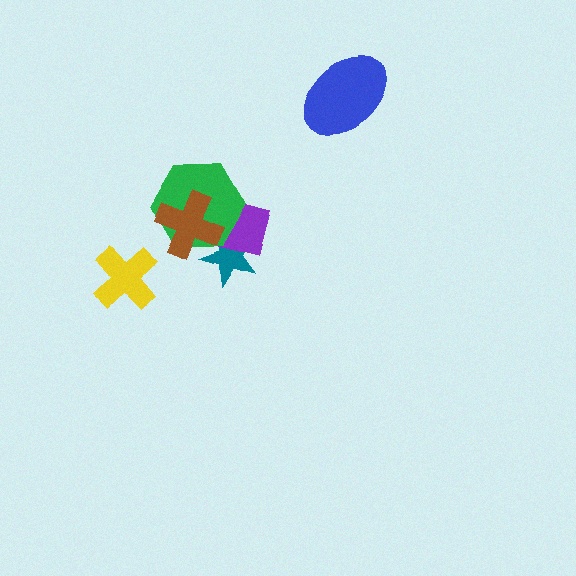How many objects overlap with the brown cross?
3 objects overlap with the brown cross.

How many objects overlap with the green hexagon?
3 objects overlap with the green hexagon.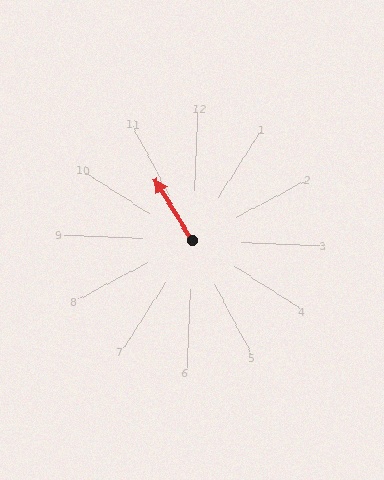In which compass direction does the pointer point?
Northwest.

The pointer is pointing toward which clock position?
Roughly 11 o'clock.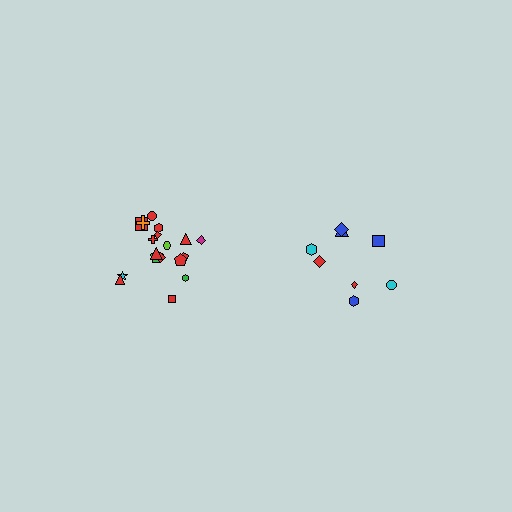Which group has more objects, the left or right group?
The left group.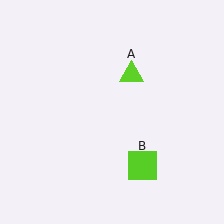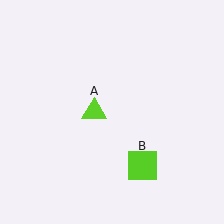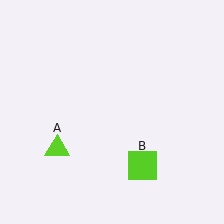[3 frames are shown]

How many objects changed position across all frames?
1 object changed position: lime triangle (object A).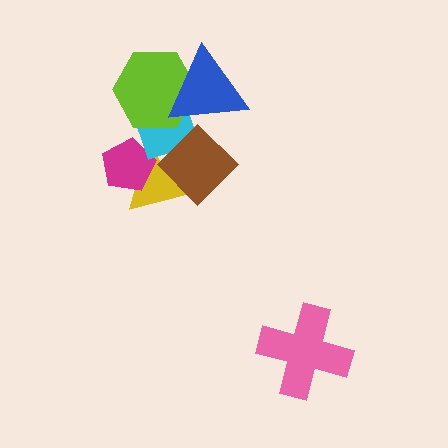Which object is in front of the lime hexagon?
The blue triangle is in front of the lime hexagon.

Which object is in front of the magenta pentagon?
The cyan diamond is in front of the magenta pentagon.